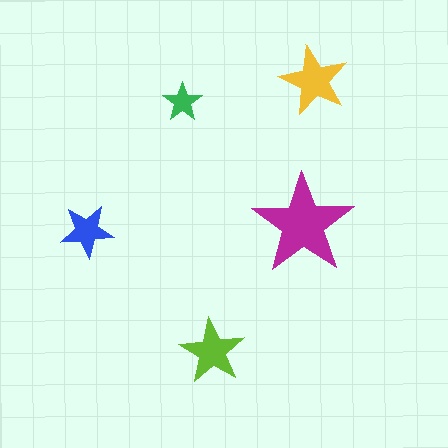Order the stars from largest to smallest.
the magenta one, the yellow one, the lime one, the blue one, the green one.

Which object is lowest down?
The lime star is bottommost.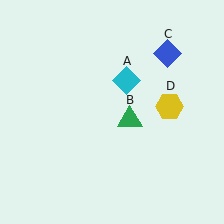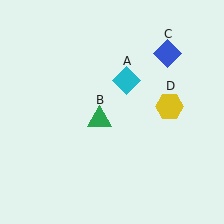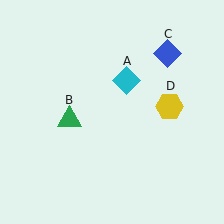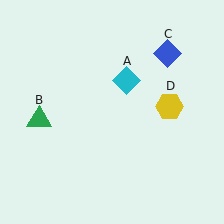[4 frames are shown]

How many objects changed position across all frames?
1 object changed position: green triangle (object B).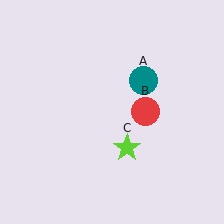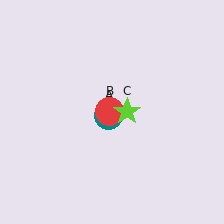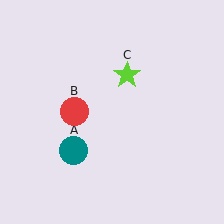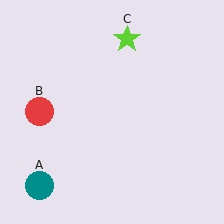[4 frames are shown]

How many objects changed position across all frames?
3 objects changed position: teal circle (object A), red circle (object B), lime star (object C).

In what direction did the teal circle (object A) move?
The teal circle (object A) moved down and to the left.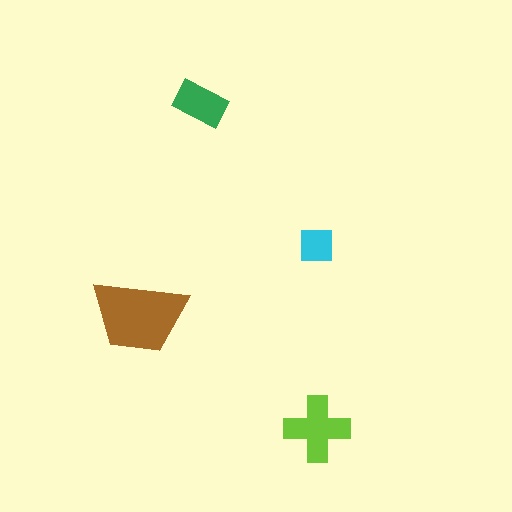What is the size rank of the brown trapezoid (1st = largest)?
1st.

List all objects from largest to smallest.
The brown trapezoid, the lime cross, the green rectangle, the cyan square.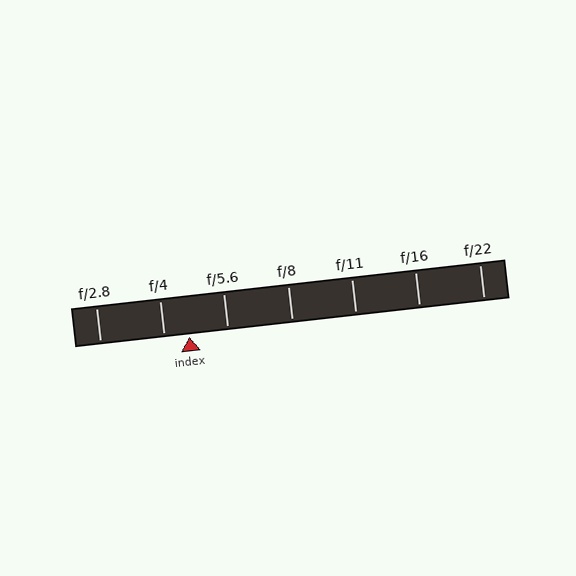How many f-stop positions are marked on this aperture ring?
There are 7 f-stop positions marked.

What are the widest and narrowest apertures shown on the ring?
The widest aperture shown is f/2.8 and the narrowest is f/22.